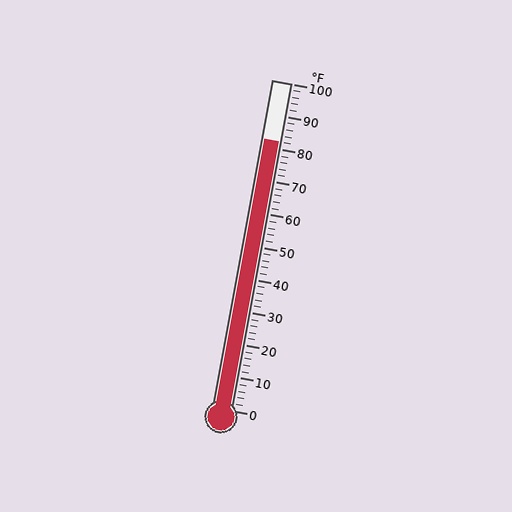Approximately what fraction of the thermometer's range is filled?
The thermometer is filled to approximately 80% of its range.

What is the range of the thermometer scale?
The thermometer scale ranges from 0°F to 100°F.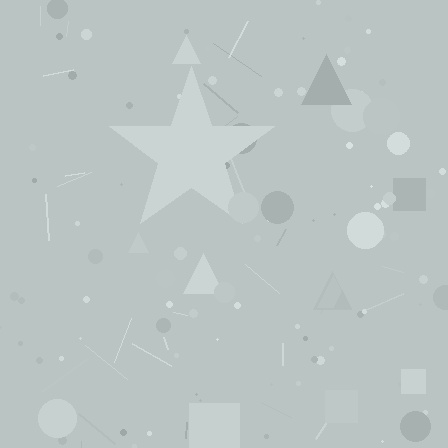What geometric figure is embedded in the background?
A star is embedded in the background.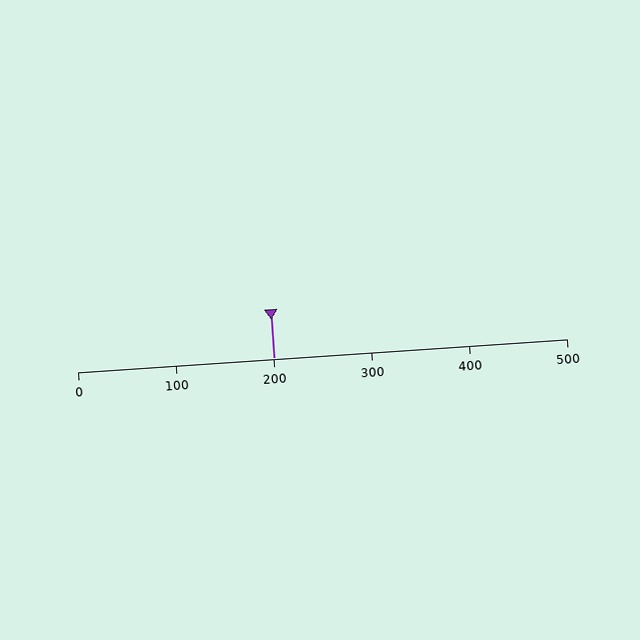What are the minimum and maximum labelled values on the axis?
The axis runs from 0 to 500.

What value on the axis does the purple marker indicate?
The marker indicates approximately 200.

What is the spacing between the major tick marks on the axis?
The major ticks are spaced 100 apart.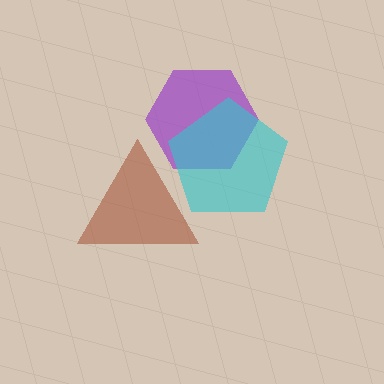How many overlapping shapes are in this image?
There are 3 overlapping shapes in the image.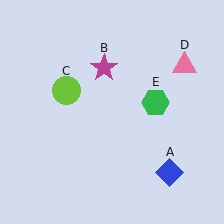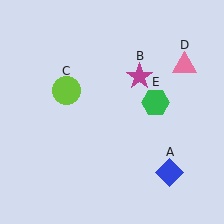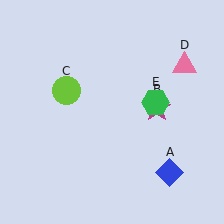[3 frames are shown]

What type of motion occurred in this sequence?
The magenta star (object B) rotated clockwise around the center of the scene.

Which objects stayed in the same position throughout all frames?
Blue diamond (object A) and lime circle (object C) and pink triangle (object D) and green hexagon (object E) remained stationary.